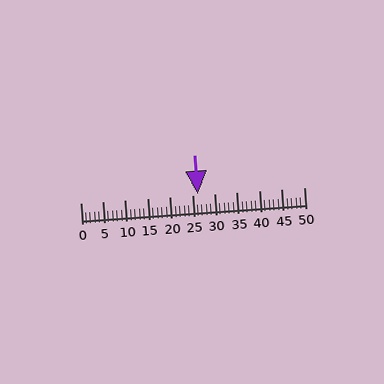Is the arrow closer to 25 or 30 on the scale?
The arrow is closer to 25.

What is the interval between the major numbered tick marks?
The major tick marks are spaced 5 units apart.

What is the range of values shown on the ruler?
The ruler shows values from 0 to 50.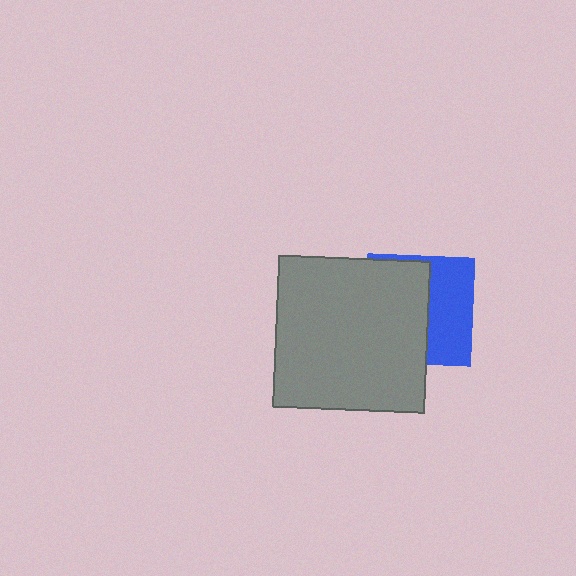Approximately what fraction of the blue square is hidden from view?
Roughly 56% of the blue square is hidden behind the gray square.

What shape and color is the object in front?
The object in front is a gray square.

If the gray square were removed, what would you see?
You would see the complete blue square.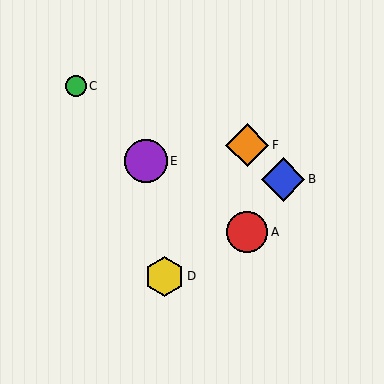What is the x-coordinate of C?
Object C is at x≈76.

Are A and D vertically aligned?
No, A is at x≈247 and D is at x≈164.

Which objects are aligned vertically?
Objects A, F are aligned vertically.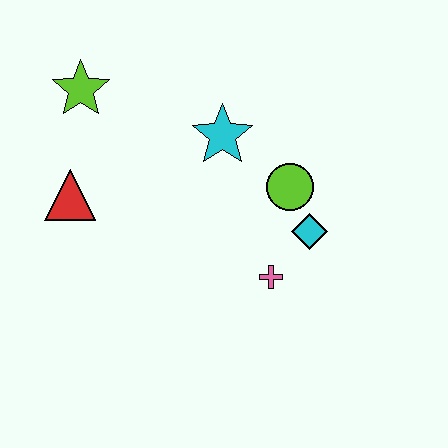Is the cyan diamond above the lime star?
No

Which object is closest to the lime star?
The red triangle is closest to the lime star.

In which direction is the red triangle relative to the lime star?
The red triangle is below the lime star.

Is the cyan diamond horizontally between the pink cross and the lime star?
No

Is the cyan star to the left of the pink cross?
Yes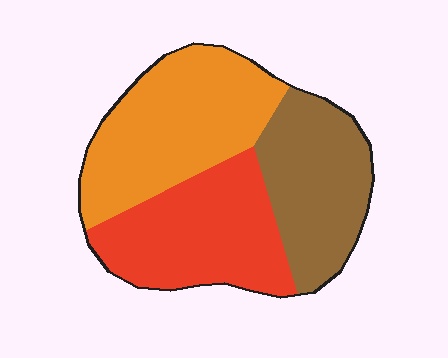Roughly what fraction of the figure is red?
Red covers around 35% of the figure.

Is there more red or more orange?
Orange.